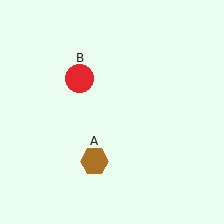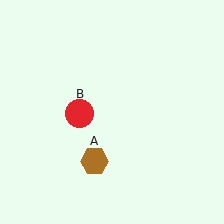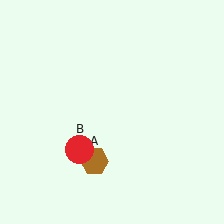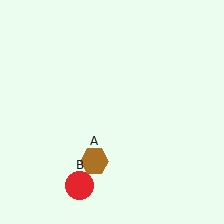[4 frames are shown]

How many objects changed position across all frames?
1 object changed position: red circle (object B).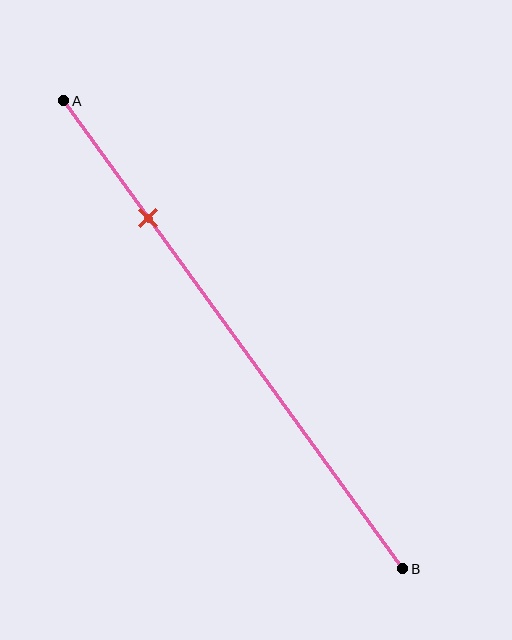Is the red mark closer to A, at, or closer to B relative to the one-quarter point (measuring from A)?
The red mark is approximately at the one-quarter point of segment AB.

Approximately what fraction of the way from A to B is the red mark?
The red mark is approximately 25% of the way from A to B.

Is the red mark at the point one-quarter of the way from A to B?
Yes, the mark is approximately at the one-quarter point.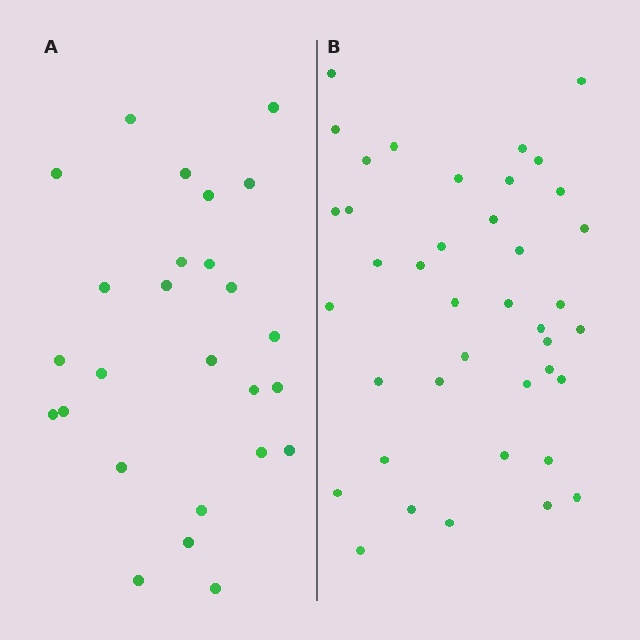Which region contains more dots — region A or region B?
Region B (the right region) has more dots.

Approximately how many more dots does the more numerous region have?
Region B has approximately 15 more dots than region A.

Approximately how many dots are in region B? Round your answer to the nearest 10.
About 40 dots.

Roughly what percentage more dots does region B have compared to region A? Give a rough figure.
About 55% more.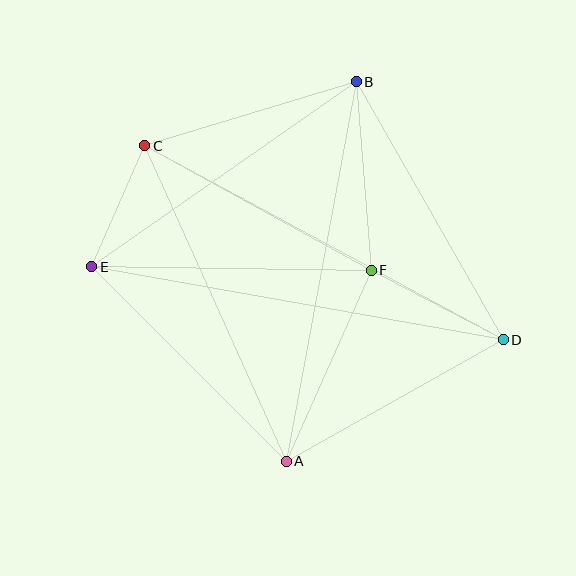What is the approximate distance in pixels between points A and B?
The distance between A and B is approximately 386 pixels.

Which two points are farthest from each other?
Points D and E are farthest from each other.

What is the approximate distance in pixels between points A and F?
The distance between A and F is approximately 209 pixels.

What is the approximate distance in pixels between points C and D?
The distance between C and D is approximately 408 pixels.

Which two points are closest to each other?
Points C and E are closest to each other.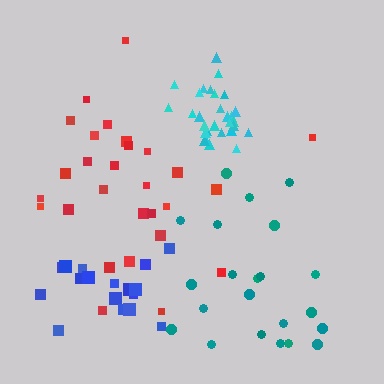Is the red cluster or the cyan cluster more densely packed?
Cyan.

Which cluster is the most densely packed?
Cyan.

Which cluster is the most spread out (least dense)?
Teal.